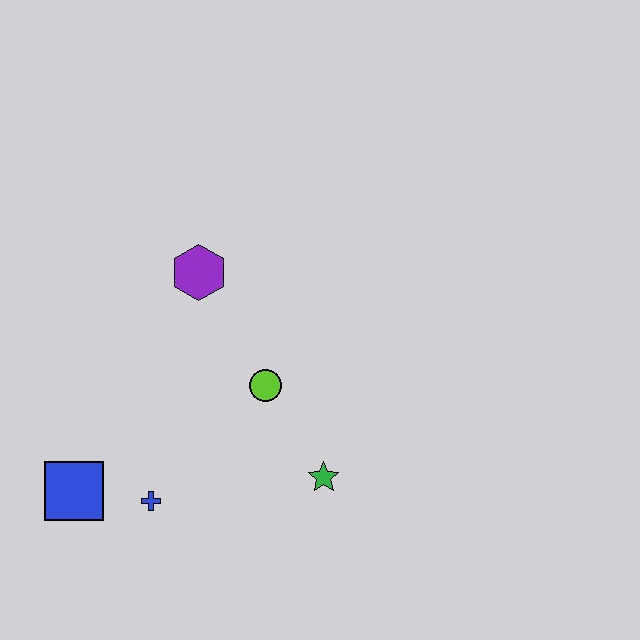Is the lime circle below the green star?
No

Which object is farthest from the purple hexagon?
The blue square is farthest from the purple hexagon.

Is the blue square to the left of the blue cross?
Yes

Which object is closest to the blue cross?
The blue square is closest to the blue cross.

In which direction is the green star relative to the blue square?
The green star is to the right of the blue square.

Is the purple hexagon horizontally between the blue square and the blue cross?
No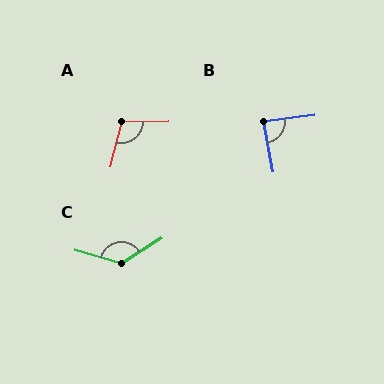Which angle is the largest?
C, at approximately 132 degrees.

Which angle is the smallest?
B, at approximately 87 degrees.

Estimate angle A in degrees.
Approximately 105 degrees.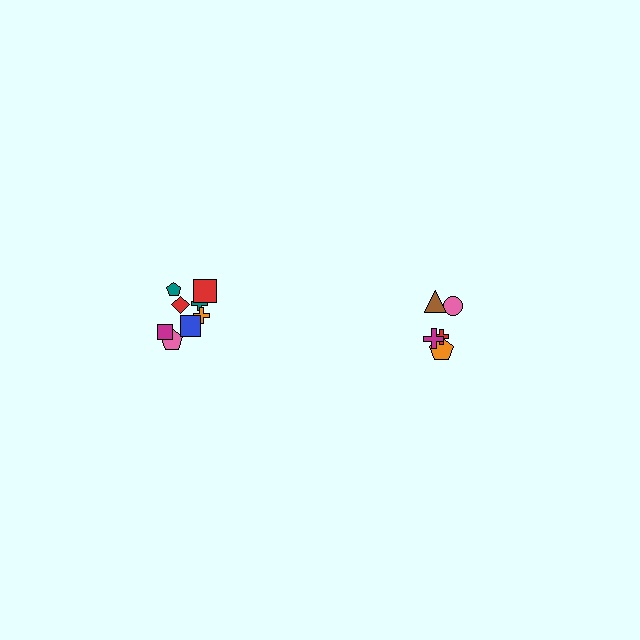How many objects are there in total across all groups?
There are 13 objects.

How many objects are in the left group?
There are 8 objects.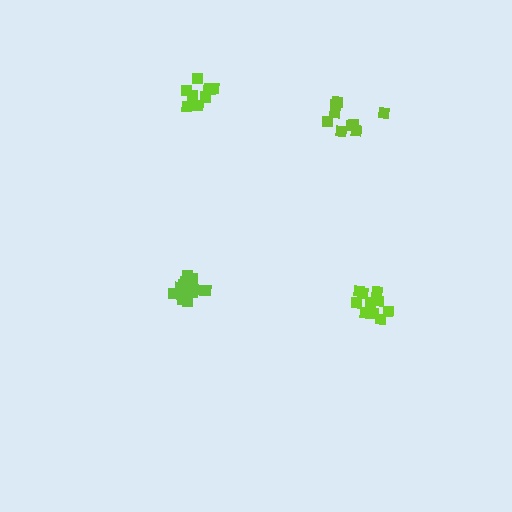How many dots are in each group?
Group 1: 9 dots, Group 2: 11 dots, Group 3: 9 dots, Group 4: 15 dots (44 total).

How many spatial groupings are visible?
There are 4 spatial groupings.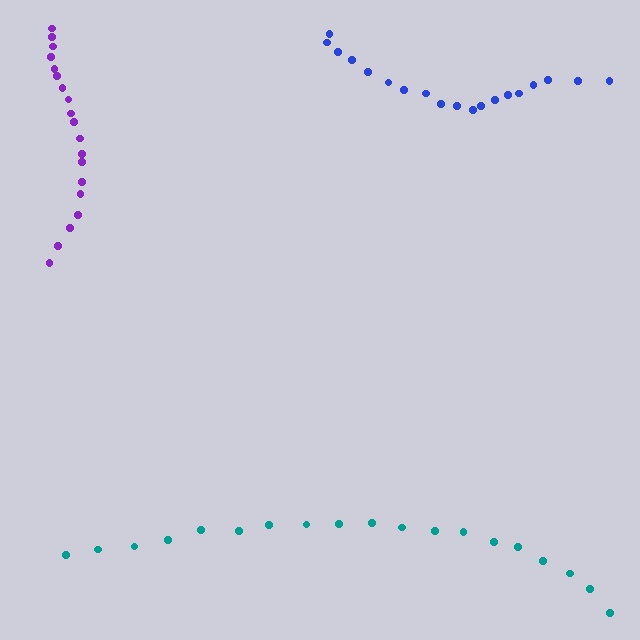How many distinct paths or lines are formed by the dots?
There are 3 distinct paths.